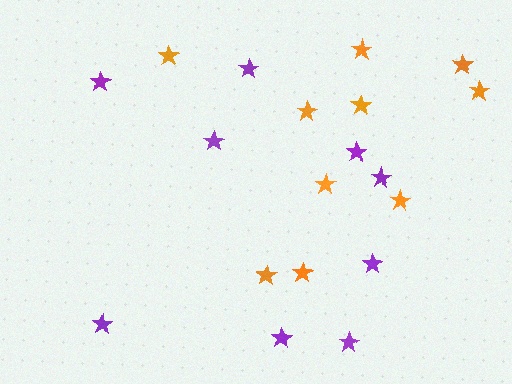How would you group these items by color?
There are 2 groups: one group of purple stars (9) and one group of orange stars (10).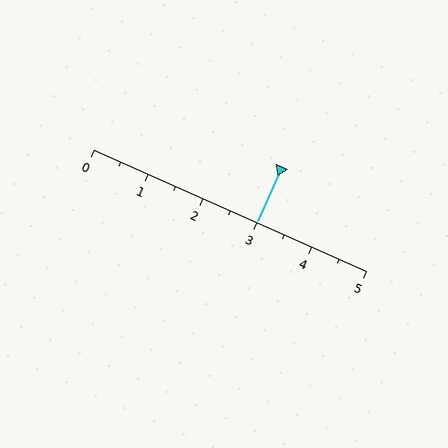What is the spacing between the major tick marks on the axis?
The major ticks are spaced 1 apart.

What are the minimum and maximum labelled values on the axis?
The axis runs from 0 to 5.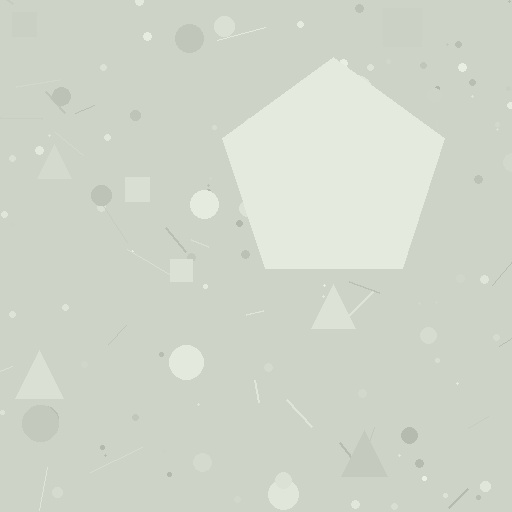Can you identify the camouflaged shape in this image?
The camouflaged shape is a pentagon.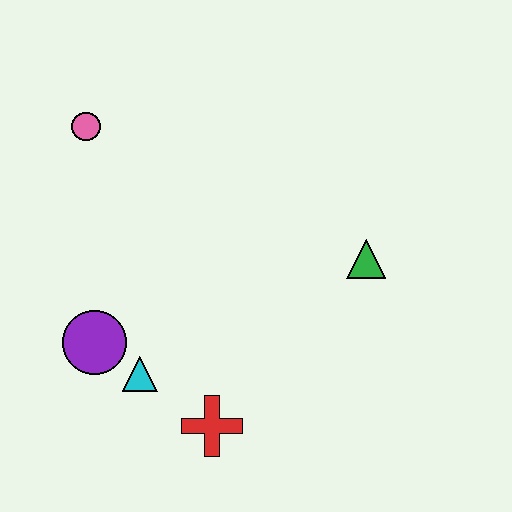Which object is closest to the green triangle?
The red cross is closest to the green triangle.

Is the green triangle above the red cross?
Yes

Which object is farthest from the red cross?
The pink circle is farthest from the red cross.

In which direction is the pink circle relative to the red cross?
The pink circle is above the red cross.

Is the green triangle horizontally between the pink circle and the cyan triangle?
No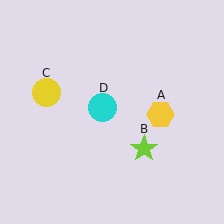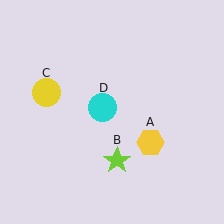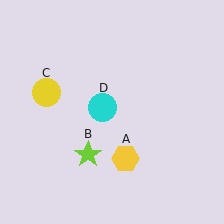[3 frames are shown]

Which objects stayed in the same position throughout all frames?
Yellow circle (object C) and cyan circle (object D) remained stationary.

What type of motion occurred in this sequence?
The yellow hexagon (object A), lime star (object B) rotated clockwise around the center of the scene.